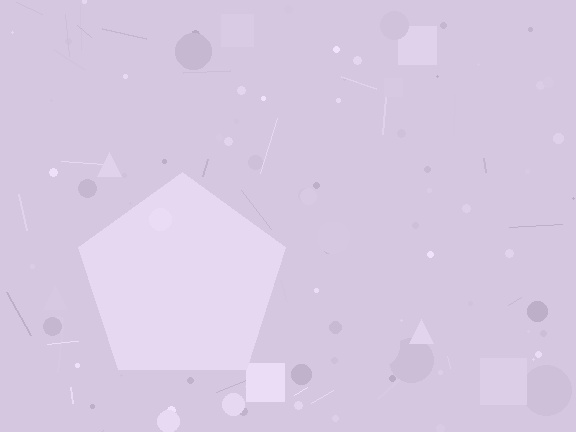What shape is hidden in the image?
A pentagon is hidden in the image.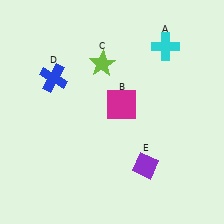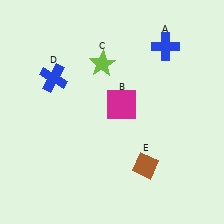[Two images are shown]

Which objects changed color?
A changed from cyan to blue. E changed from purple to brown.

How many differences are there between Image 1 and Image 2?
There are 2 differences between the two images.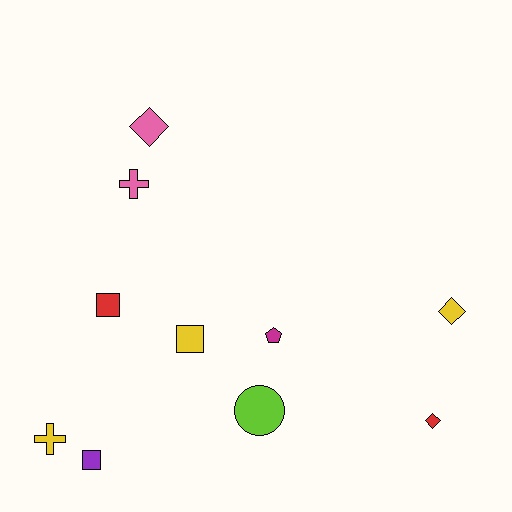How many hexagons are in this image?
There are no hexagons.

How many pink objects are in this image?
There are 2 pink objects.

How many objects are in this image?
There are 10 objects.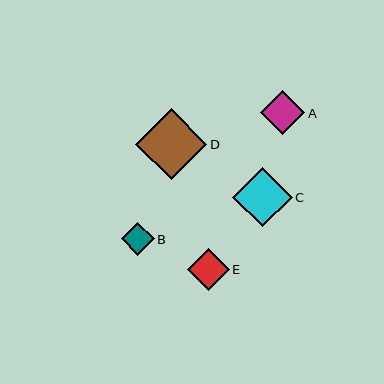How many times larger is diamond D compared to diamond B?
Diamond D is approximately 2.2 times the size of diamond B.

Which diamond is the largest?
Diamond D is the largest with a size of approximately 71 pixels.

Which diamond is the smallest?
Diamond B is the smallest with a size of approximately 33 pixels.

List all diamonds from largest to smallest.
From largest to smallest: D, C, A, E, B.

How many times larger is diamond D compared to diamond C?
Diamond D is approximately 1.2 times the size of diamond C.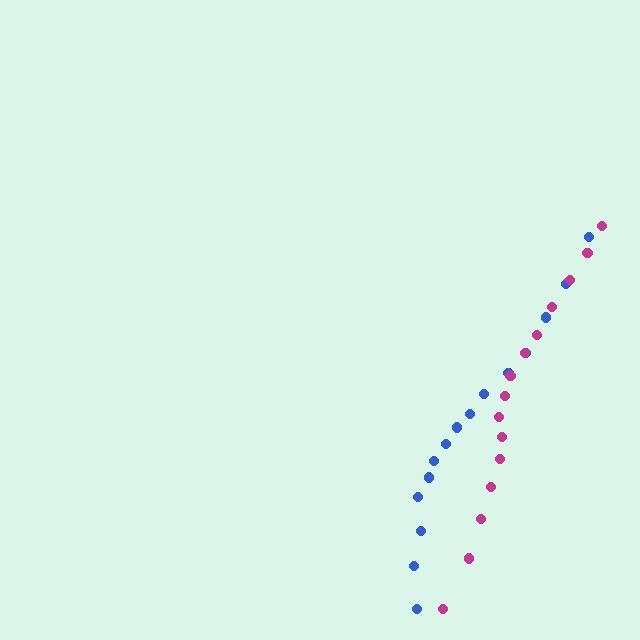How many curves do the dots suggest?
There are 2 distinct paths.